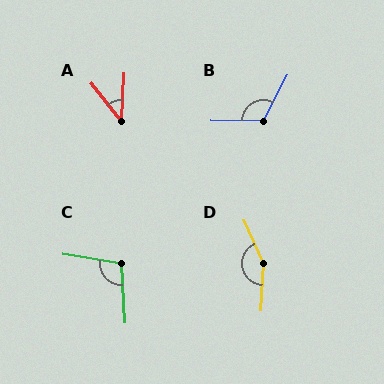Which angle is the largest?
D, at approximately 152 degrees.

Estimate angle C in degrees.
Approximately 102 degrees.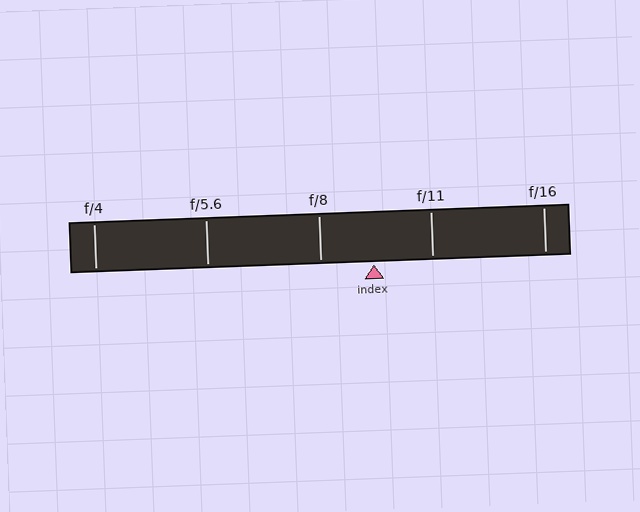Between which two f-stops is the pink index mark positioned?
The index mark is between f/8 and f/11.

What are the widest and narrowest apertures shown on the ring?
The widest aperture shown is f/4 and the narrowest is f/16.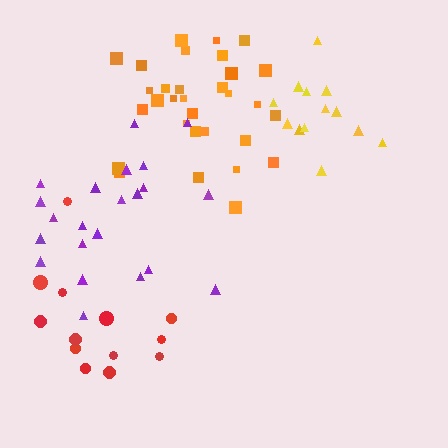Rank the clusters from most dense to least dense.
orange, yellow, purple, red.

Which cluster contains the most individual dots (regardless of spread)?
Orange (31).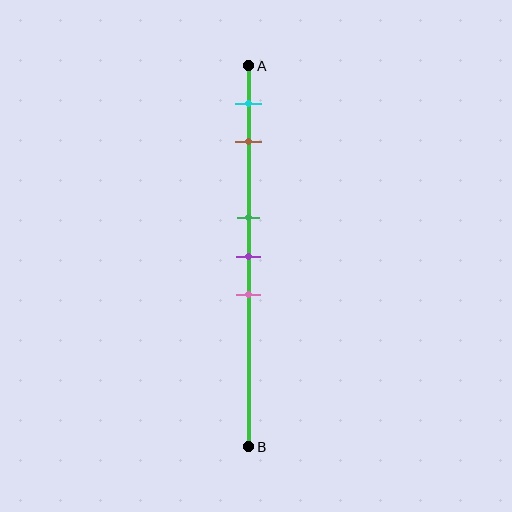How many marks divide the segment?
There are 5 marks dividing the segment.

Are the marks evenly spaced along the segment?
No, the marks are not evenly spaced.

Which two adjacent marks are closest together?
The green and purple marks are the closest adjacent pair.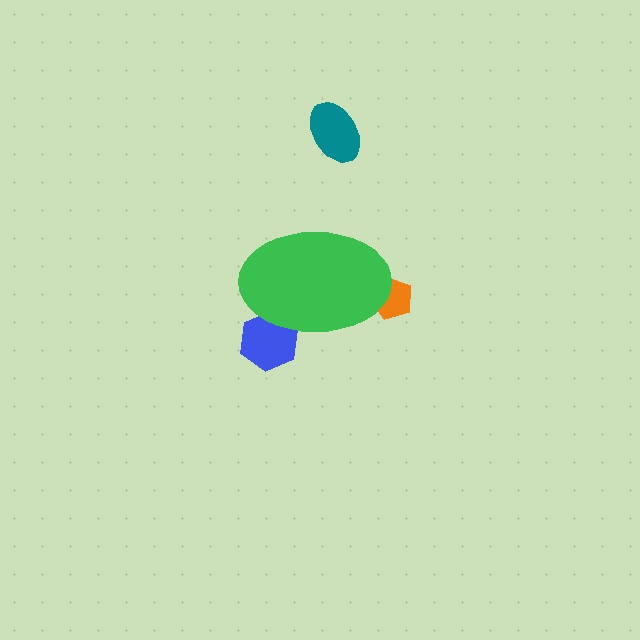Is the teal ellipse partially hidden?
No, the teal ellipse is fully visible.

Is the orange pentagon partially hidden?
Yes, the orange pentagon is partially hidden behind the green ellipse.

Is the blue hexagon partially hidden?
Yes, the blue hexagon is partially hidden behind the green ellipse.